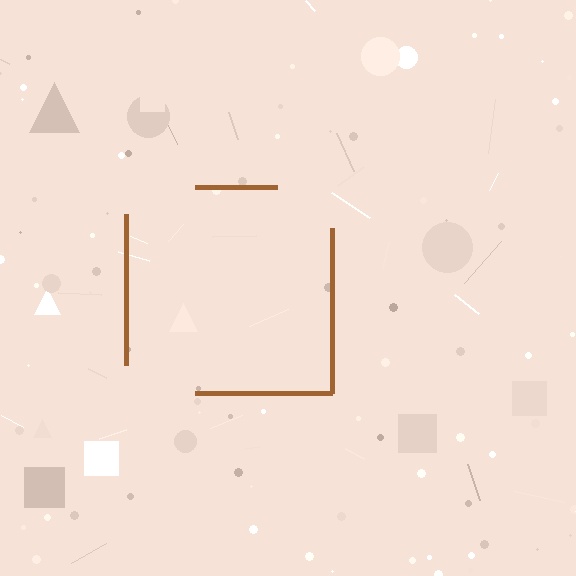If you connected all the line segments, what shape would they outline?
They would outline a square.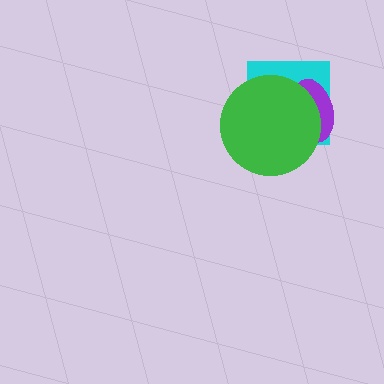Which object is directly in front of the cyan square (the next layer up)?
The purple ellipse is directly in front of the cyan square.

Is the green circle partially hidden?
No, no other shape covers it.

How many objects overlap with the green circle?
2 objects overlap with the green circle.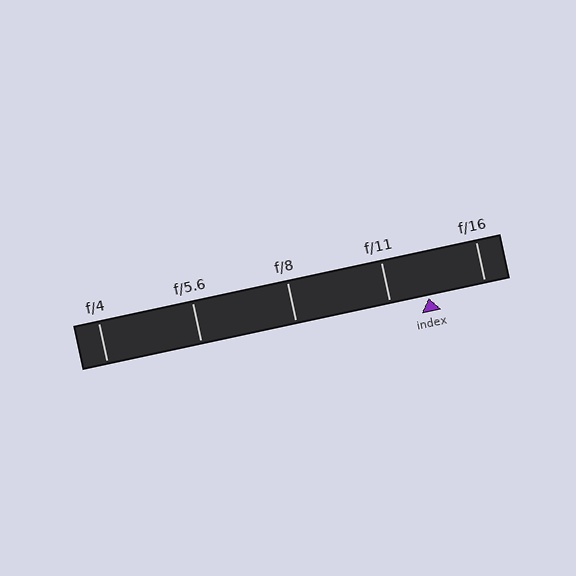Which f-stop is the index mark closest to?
The index mark is closest to f/11.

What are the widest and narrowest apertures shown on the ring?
The widest aperture shown is f/4 and the narrowest is f/16.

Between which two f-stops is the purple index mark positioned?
The index mark is between f/11 and f/16.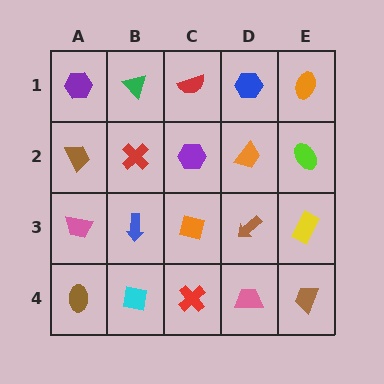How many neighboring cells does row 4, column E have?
2.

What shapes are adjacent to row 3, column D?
An orange trapezoid (row 2, column D), a pink trapezoid (row 4, column D), an orange diamond (row 3, column C), a yellow rectangle (row 3, column E).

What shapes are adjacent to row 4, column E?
A yellow rectangle (row 3, column E), a pink trapezoid (row 4, column D).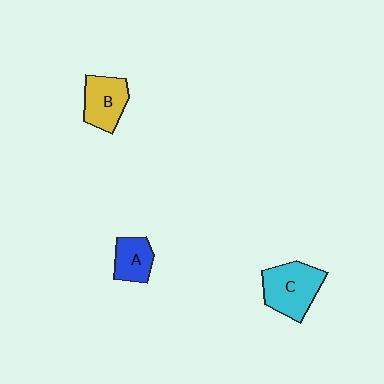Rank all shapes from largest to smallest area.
From largest to smallest: C (cyan), B (yellow), A (blue).